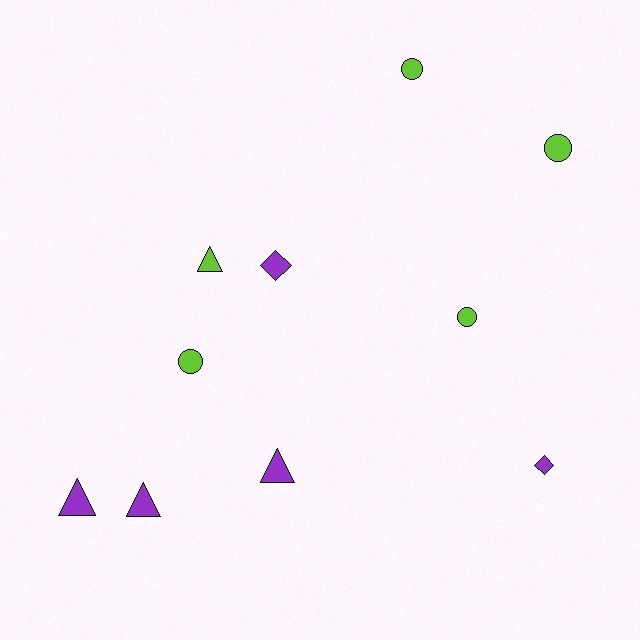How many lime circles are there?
There are 4 lime circles.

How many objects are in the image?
There are 10 objects.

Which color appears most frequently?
Purple, with 5 objects.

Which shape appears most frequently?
Circle, with 4 objects.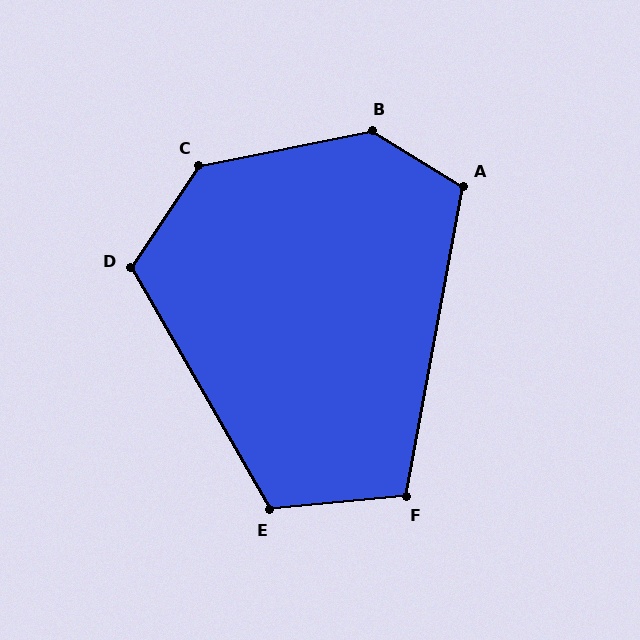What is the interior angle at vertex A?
Approximately 111 degrees (obtuse).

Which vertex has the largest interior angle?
B, at approximately 137 degrees.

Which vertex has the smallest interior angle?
F, at approximately 106 degrees.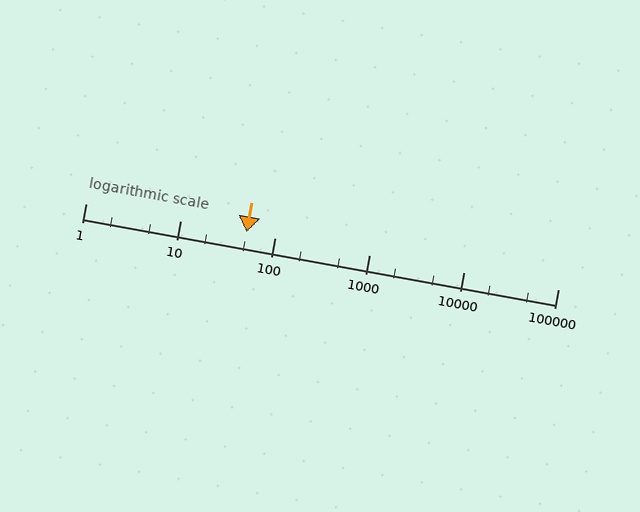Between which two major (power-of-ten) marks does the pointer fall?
The pointer is between 10 and 100.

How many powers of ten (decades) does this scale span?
The scale spans 5 decades, from 1 to 100000.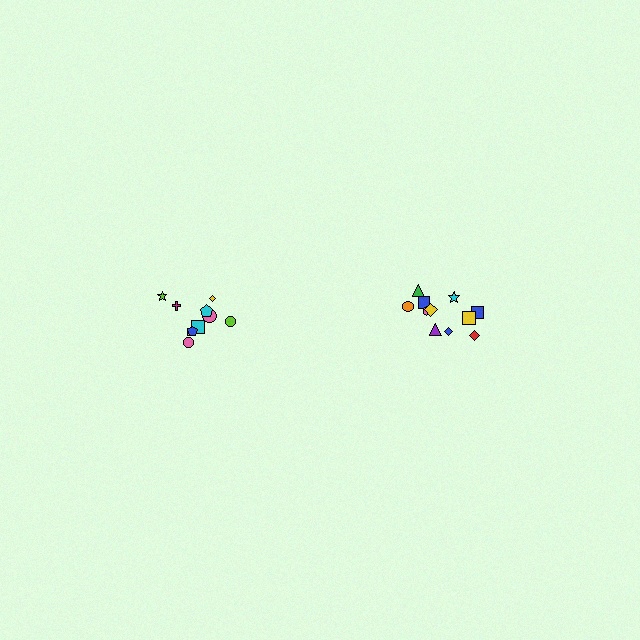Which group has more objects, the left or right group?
The right group.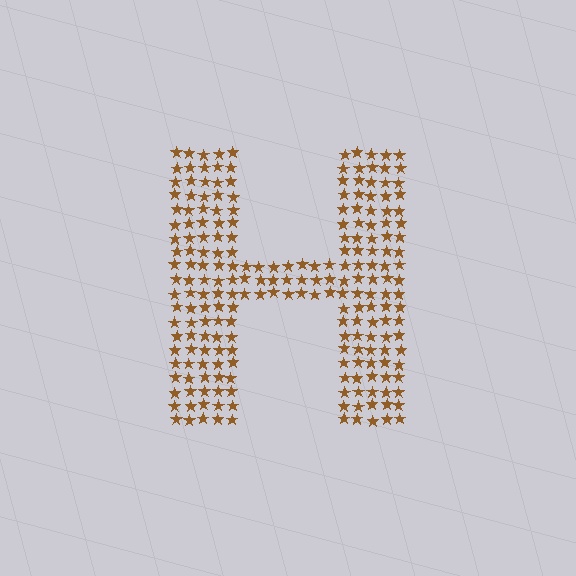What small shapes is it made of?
It is made of small stars.